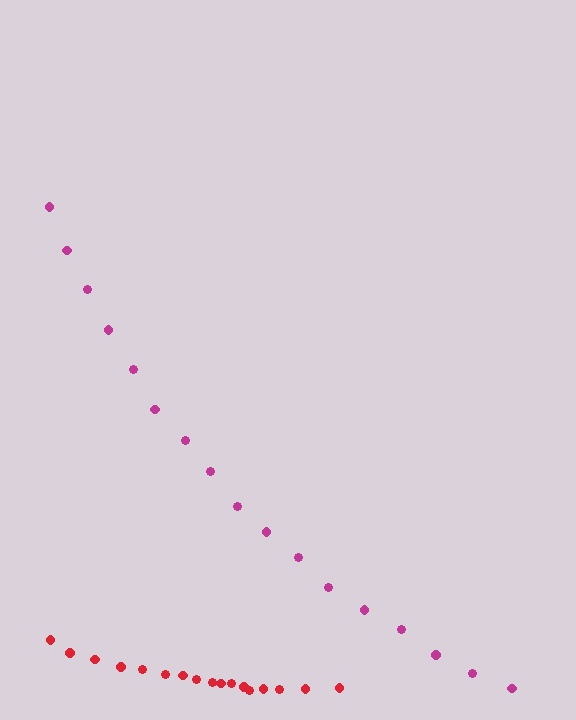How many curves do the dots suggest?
There are 2 distinct paths.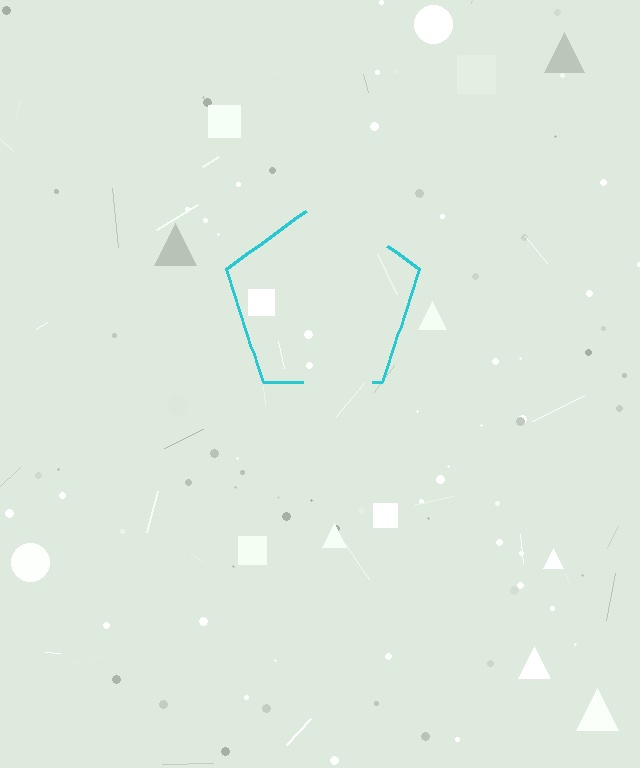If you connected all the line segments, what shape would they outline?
They would outline a pentagon.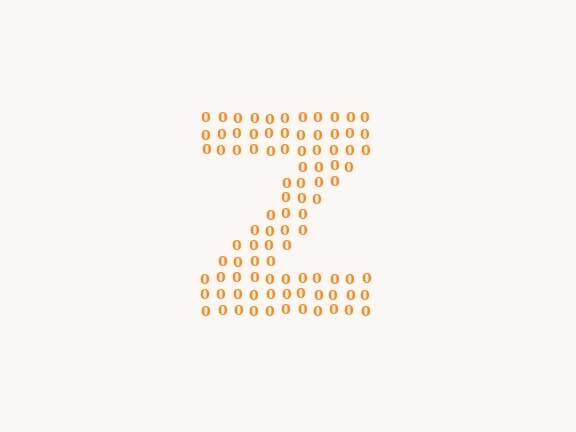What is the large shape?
The large shape is the letter Z.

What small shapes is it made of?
It is made of small digit 0's.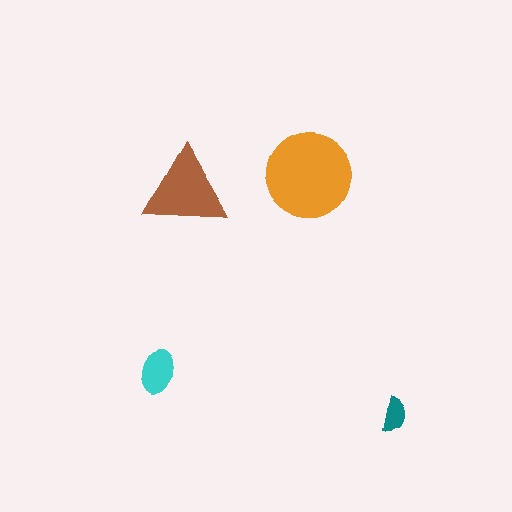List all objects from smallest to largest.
The teal semicircle, the cyan ellipse, the brown triangle, the orange circle.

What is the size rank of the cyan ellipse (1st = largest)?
3rd.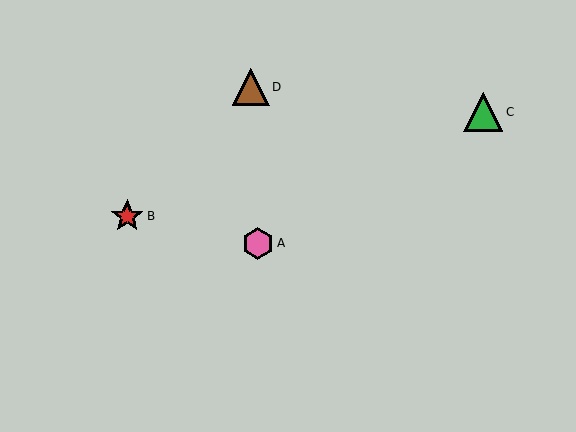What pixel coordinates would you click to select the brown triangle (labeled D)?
Click at (251, 87) to select the brown triangle D.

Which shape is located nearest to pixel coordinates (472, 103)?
The green triangle (labeled C) at (483, 112) is nearest to that location.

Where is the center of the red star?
The center of the red star is at (127, 216).